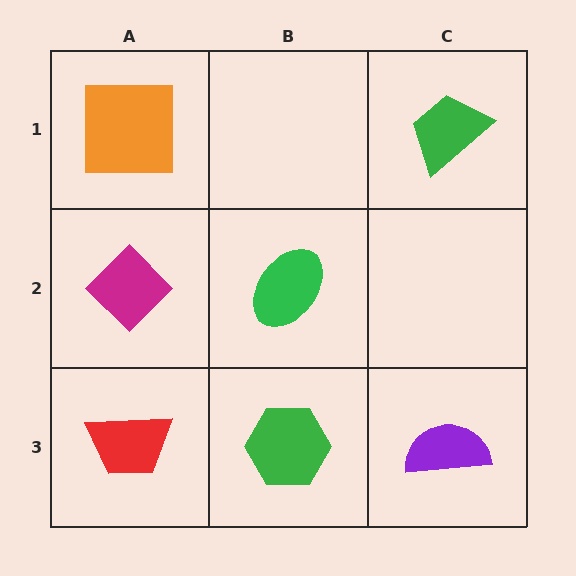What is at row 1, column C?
A green trapezoid.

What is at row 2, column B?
A green ellipse.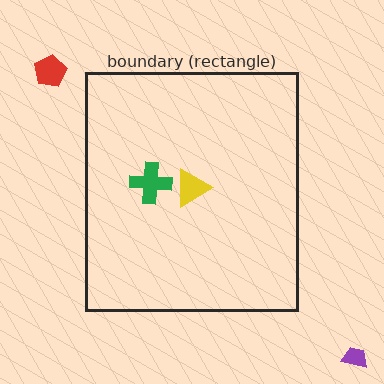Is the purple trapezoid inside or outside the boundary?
Outside.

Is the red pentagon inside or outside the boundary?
Outside.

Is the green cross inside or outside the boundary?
Inside.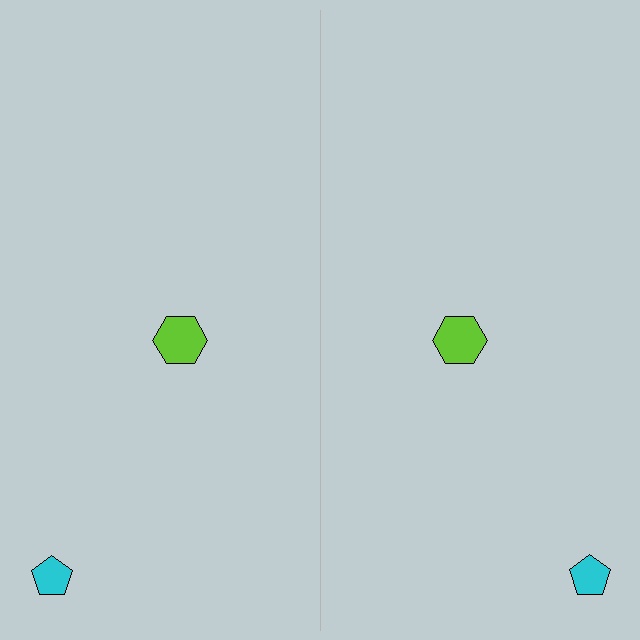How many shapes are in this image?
There are 4 shapes in this image.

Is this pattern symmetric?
Yes, this pattern has bilateral (reflection) symmetry.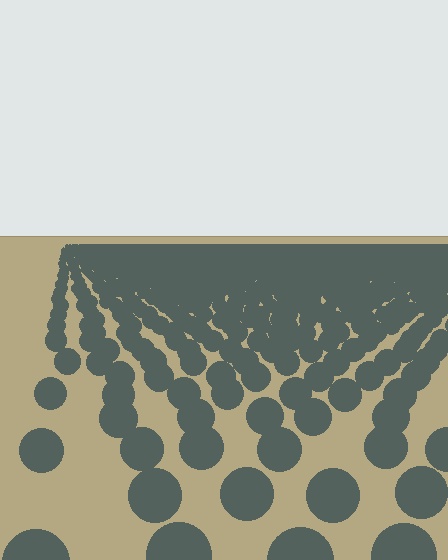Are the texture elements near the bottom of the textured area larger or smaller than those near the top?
Larger. Near the bottom, elements are closer to the viewer and appear at a bigger on-screen size.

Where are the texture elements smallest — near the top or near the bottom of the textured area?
Near the top.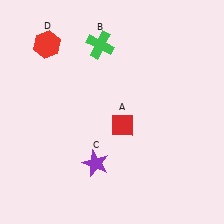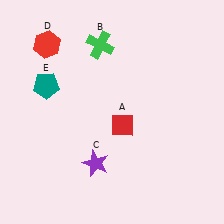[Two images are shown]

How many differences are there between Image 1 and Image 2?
There is 1 difference between the two images.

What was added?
A teal pentagon (E) was added in Image 2.